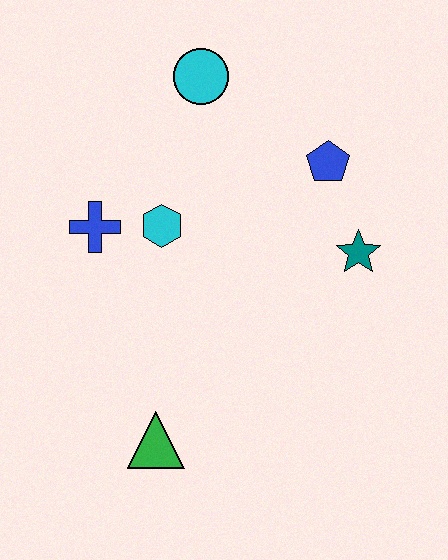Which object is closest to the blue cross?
The cyan hexagon is closest to the blue cross.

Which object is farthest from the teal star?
The green triangle is farthest from the teal star.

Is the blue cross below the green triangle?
No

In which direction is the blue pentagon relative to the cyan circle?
The blue pentagon is to the right of the cyan circle.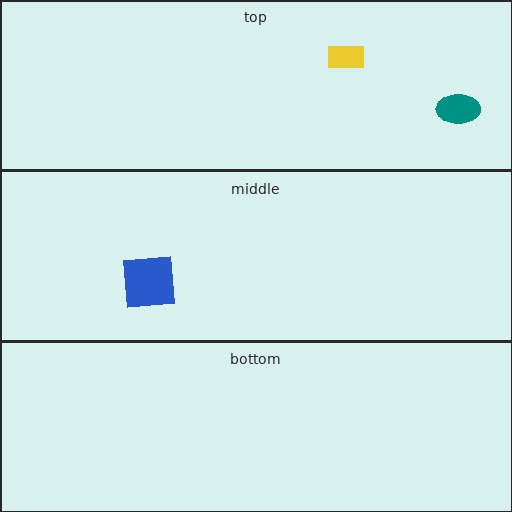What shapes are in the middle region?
The blue square.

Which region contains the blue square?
The middle region.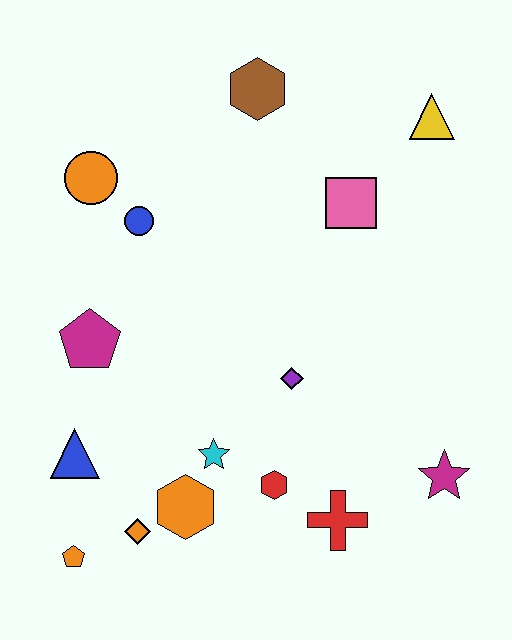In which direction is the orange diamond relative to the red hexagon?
The orange diamond is to the left of the red hexagon.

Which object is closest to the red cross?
The red hexagon is closest to the red cross.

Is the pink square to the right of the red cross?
Yes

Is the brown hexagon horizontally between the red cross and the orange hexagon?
Yes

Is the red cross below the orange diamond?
No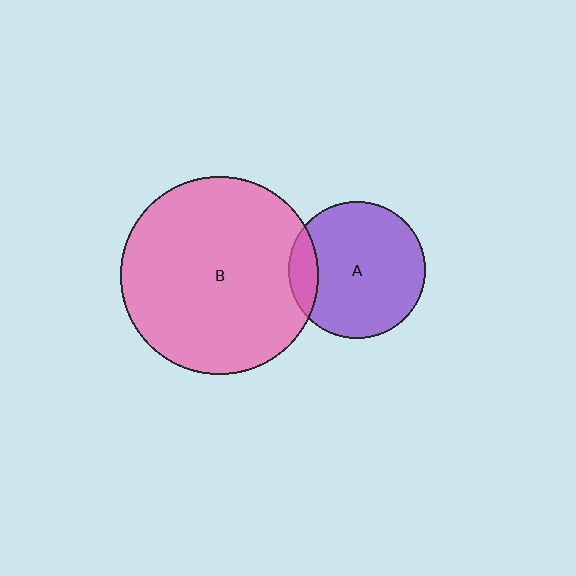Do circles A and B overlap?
Yes.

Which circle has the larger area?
Circle B (pink).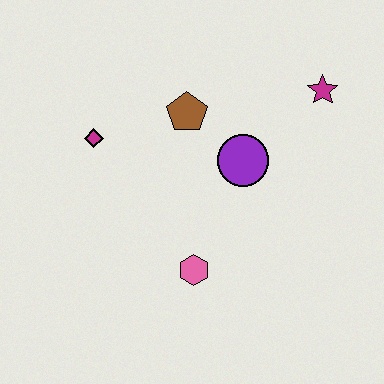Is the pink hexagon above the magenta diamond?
No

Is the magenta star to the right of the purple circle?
Yes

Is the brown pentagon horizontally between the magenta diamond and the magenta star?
Yes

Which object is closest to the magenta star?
The purple circle is closest to the magenta star.